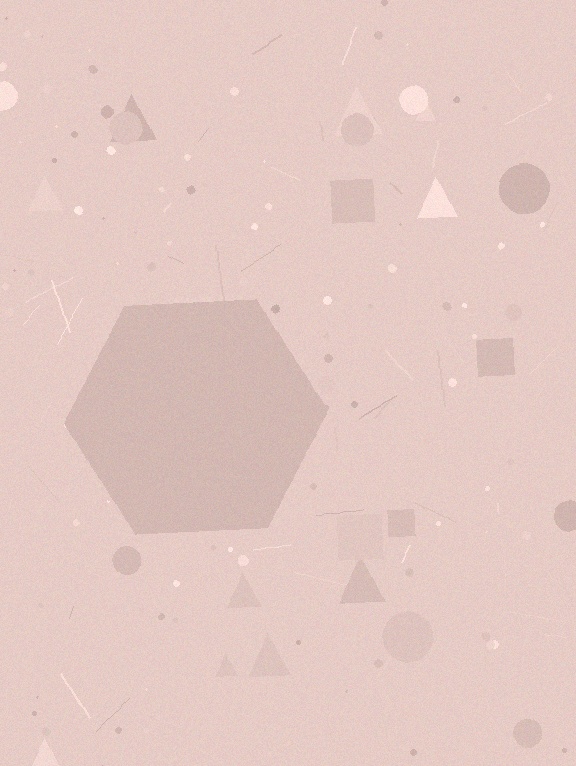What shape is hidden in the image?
A hexagon is hidden in the image.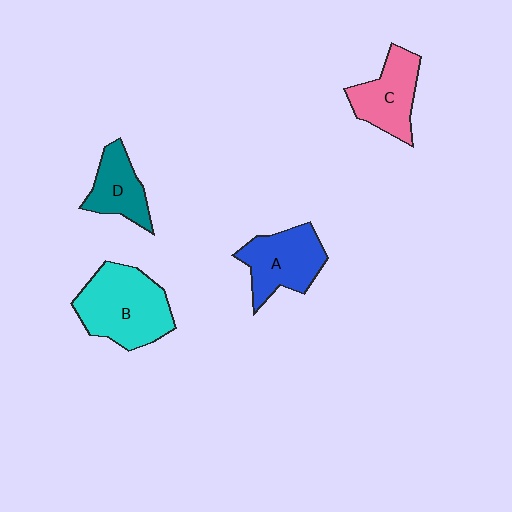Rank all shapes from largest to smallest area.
From largest to smallest: B (cyan), A (blue), C (pink), D (teal).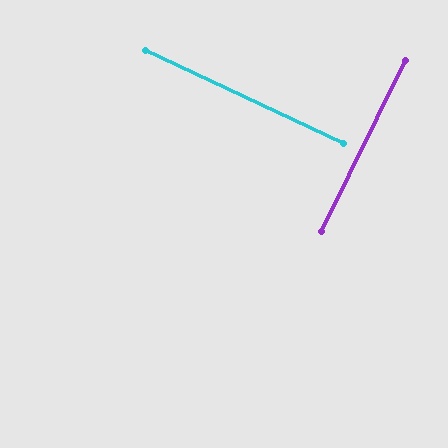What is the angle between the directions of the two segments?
Approximately 89 degrees.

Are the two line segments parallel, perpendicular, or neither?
Perpendicular — they meet at approximately 89°.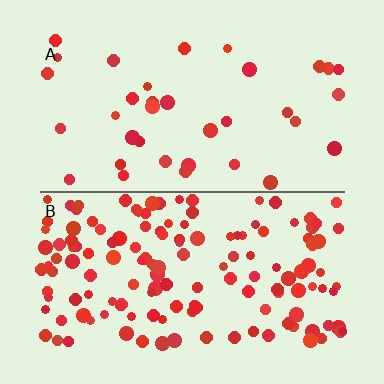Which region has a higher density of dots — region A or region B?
B (the bottom).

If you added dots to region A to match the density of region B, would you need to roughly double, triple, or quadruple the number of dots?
Approximately quadruple.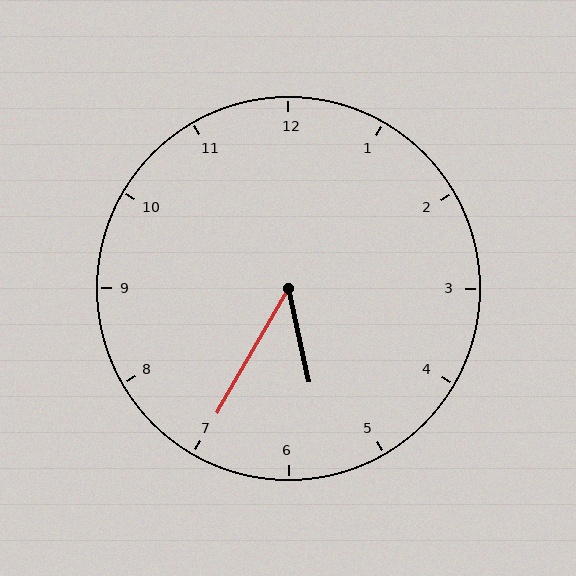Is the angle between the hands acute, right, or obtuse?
It is acute.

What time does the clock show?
5:35.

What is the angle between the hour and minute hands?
Approximately 42 degrees.